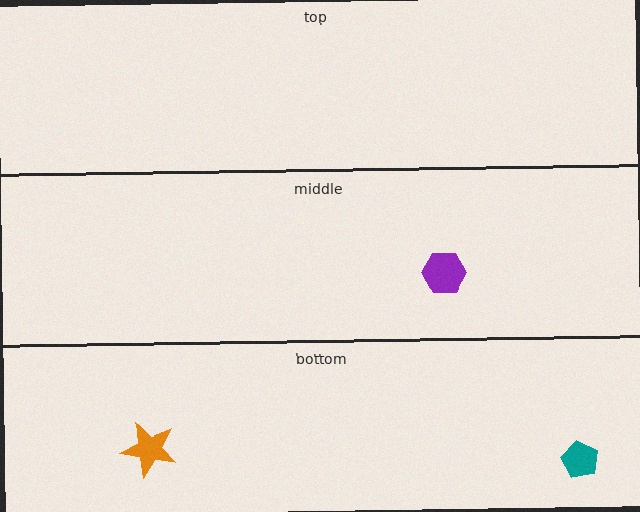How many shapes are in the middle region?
1.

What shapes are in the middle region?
The purple hexagon.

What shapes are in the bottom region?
The teal pentagon, the orange star.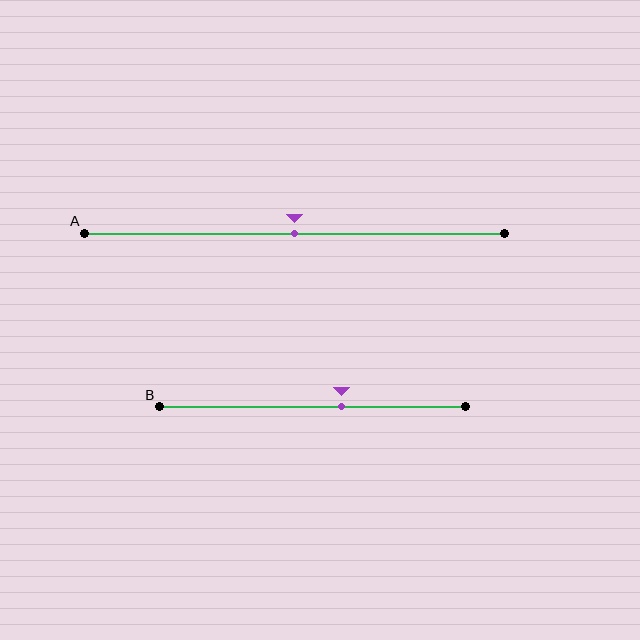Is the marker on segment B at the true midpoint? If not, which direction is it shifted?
No, the marker on segment B is shifted to the right by about 9% of the segment length.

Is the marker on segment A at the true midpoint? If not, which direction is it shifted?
Yes, the marker on segment A is at the true midpoint.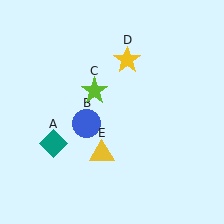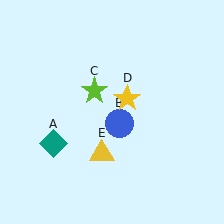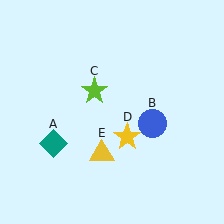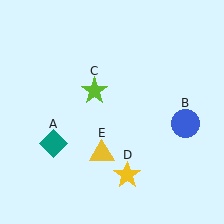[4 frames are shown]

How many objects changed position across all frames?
2 objects changed position: blue circle (object B), yellow star (object D).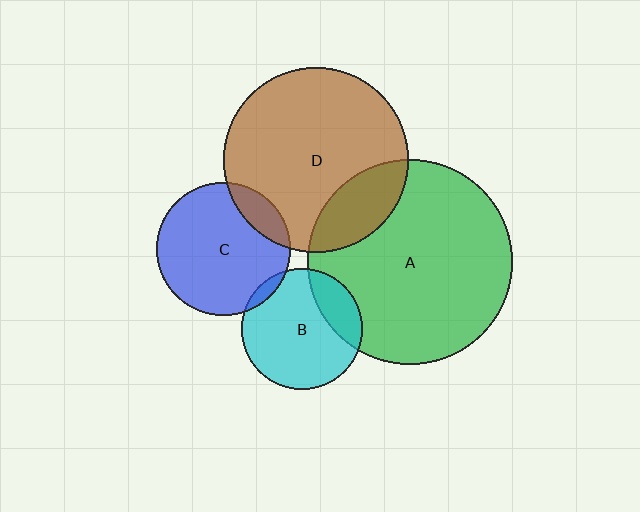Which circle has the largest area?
Circle A (green).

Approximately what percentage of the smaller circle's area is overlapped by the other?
Approximately 5%.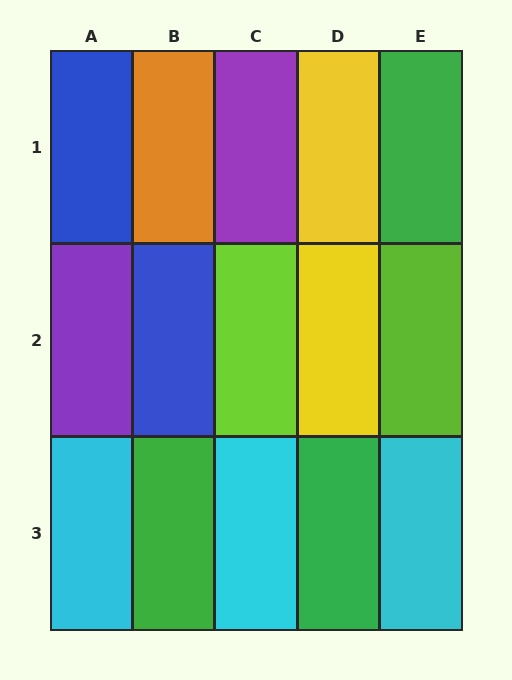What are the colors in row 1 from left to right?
Blue, orange, purple, yellow, green.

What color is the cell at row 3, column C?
Cyan.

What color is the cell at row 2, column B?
Blue.